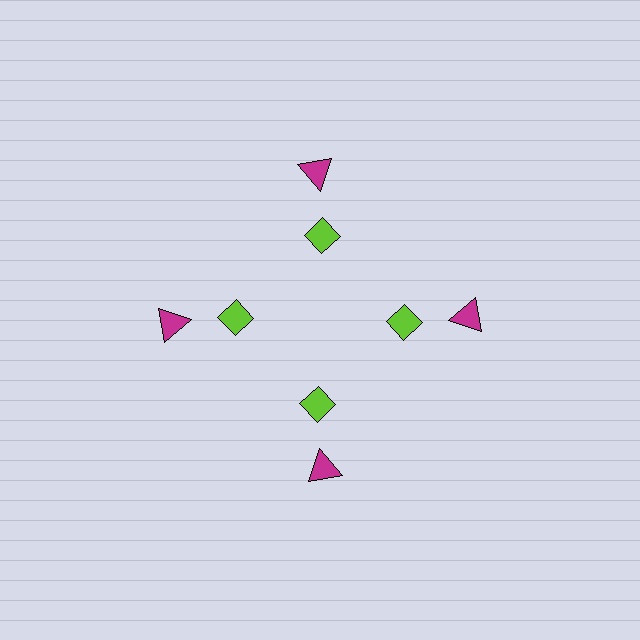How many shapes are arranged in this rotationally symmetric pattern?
There are 8 shapes, arranged in 4 groups of 2.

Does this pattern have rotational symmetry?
Yes, this pattern has 4-fold rotational symmetry. It looks the same after rotating 90 degrees around the center.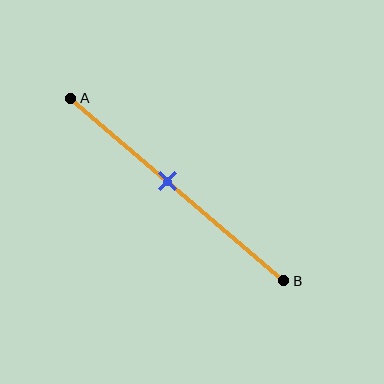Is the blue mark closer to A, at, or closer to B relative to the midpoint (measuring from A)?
The blue mark is closer to point A than the midpoint of segment AB.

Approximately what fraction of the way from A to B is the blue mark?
The blue mark is approximately 45% of the way from A to B.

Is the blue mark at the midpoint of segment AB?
No, the mark is at about 45% from A, not at the 50% midpoint.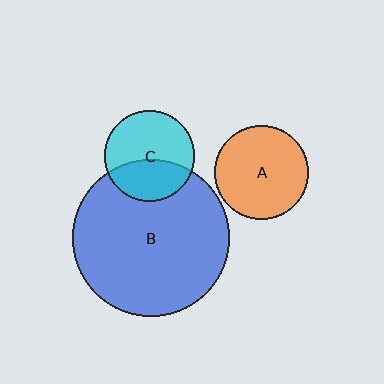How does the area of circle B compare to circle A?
Approximately 2.8 times.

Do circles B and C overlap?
Yes.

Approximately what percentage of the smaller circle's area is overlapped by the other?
Approximately 40%.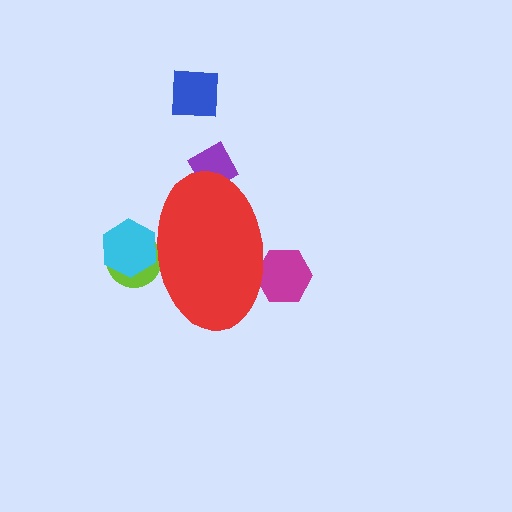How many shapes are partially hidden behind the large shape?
4 shapes are partially hidden.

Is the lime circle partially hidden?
Yes, the lime circle is partially hidden behind the red ellipse.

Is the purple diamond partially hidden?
Yes, the purple diamond is partially hidden behind the red ellipse.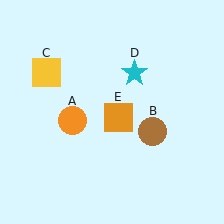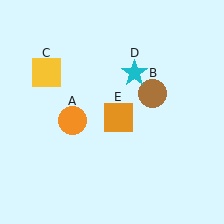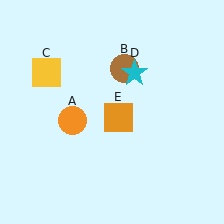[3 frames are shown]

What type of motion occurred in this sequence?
The brown circle (object B) rotated counterclockwise around the center of the scene.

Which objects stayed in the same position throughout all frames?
Orange circle (object A) and yellow square (object C) and cyan star (object D) and orange square (object E) remained stationary.